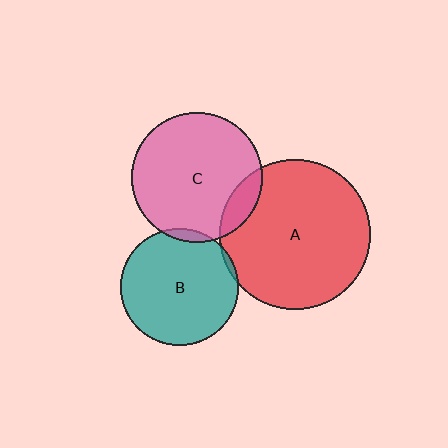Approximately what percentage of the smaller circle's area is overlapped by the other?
Approximately 10%.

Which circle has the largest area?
Circle A (red).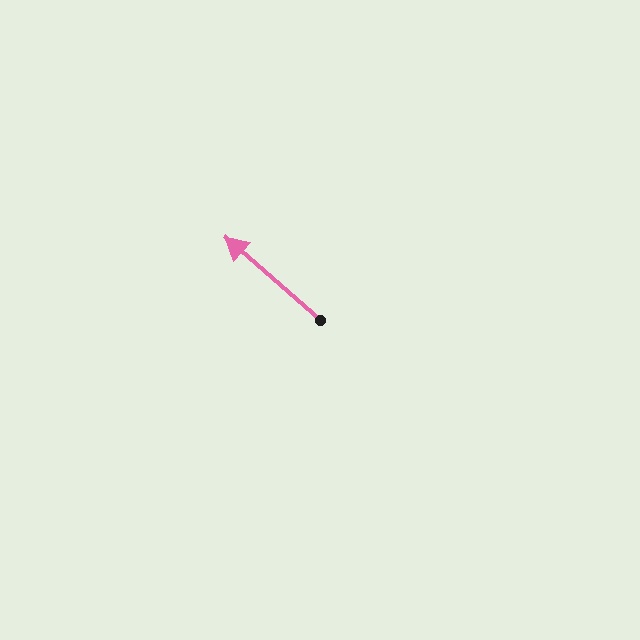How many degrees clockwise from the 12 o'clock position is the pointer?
Approximately 311 degrees.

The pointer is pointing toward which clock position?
Roughly 10 o'clock.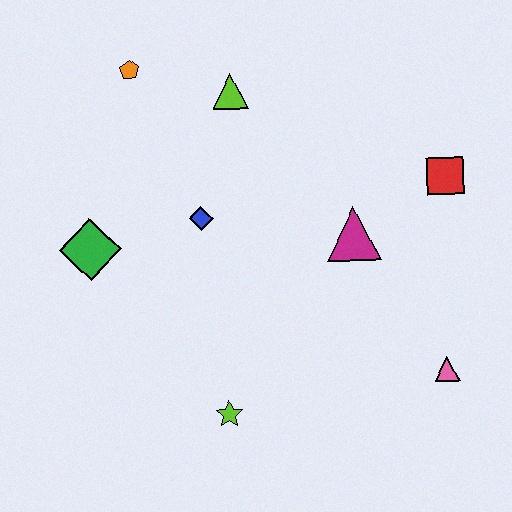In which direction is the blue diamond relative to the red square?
The blue diamond is to the left of the red square.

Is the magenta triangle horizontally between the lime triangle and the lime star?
No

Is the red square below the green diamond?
No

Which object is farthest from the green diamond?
The pink triangle is farthest from the green diamond.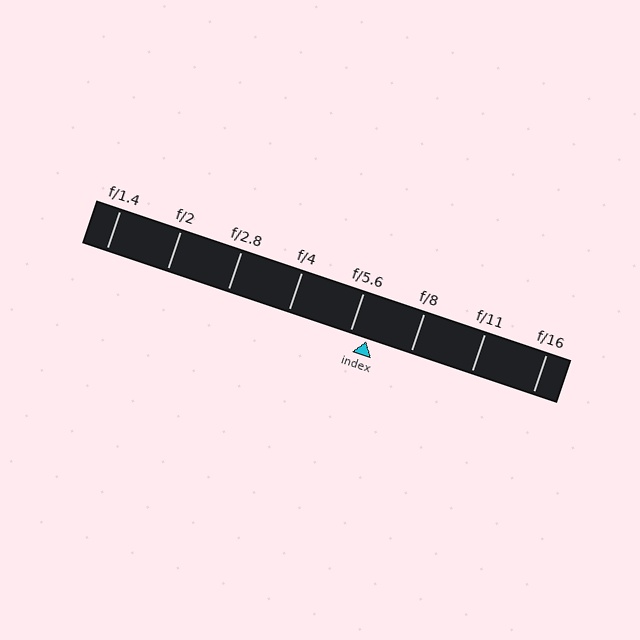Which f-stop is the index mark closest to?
The index mark is closest to f/5.6.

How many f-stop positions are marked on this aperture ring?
There are 8 f-stop positions marked.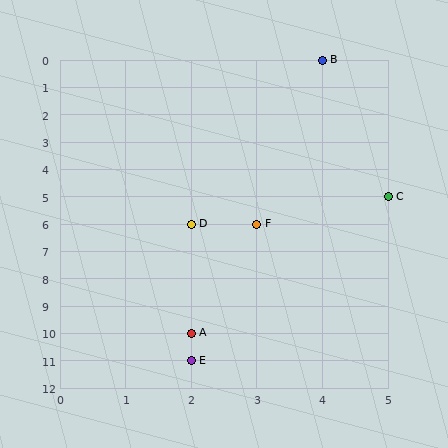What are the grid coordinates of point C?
Point C is at grid coordinates (5, 5).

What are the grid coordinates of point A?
Point A is at grid coordinates (2, 10).